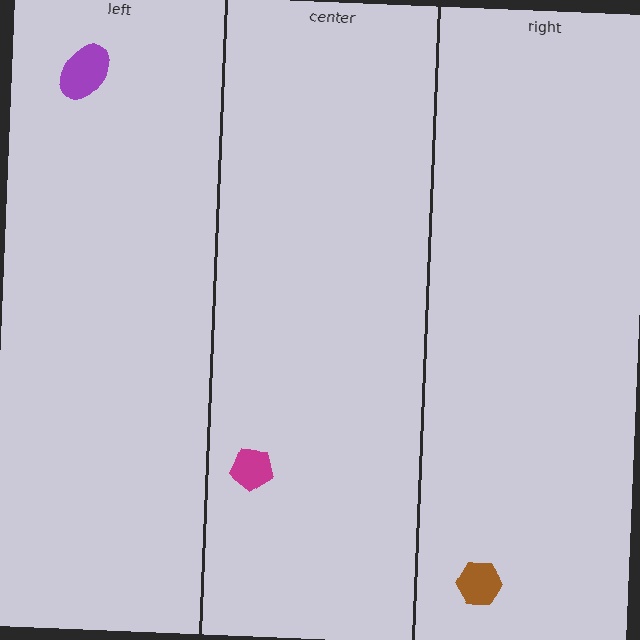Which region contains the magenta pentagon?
The center region.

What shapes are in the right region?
The brown hexagon.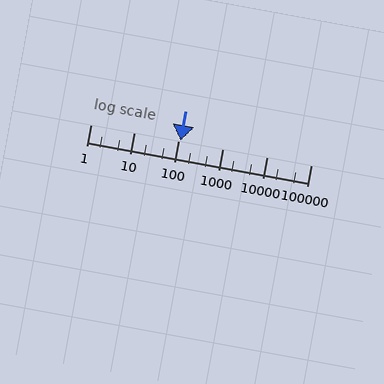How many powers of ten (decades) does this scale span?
The scale spans 5 decades, from 1 to 100000.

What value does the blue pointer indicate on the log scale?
The pointer indicates approximately 110.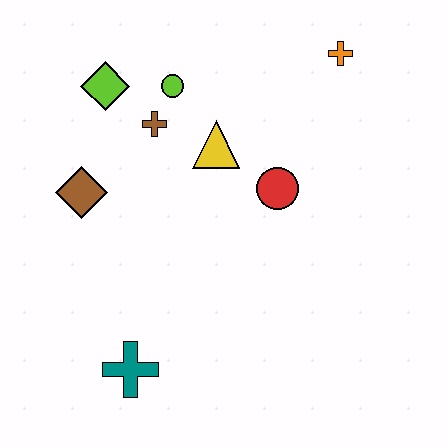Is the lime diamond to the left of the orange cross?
Yes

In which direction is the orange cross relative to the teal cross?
The orange cross is above the teal cross.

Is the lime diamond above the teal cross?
Yes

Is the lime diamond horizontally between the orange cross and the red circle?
No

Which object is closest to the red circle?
The yellow triangle is closest to the red circle.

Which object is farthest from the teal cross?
The orange cross is farthest from the teal cross.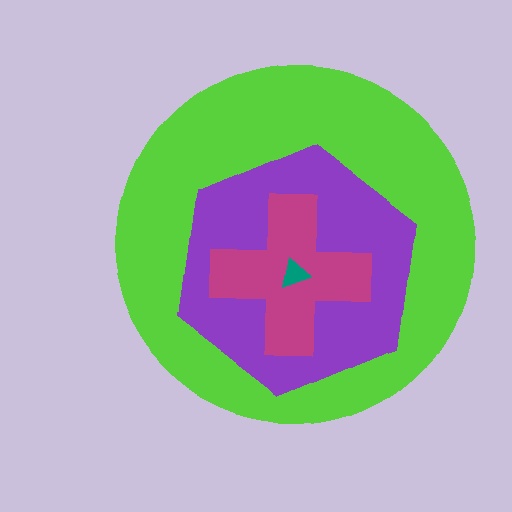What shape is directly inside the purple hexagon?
The magenta cross.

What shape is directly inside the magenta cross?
The teal triangle.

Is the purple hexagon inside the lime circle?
Yes.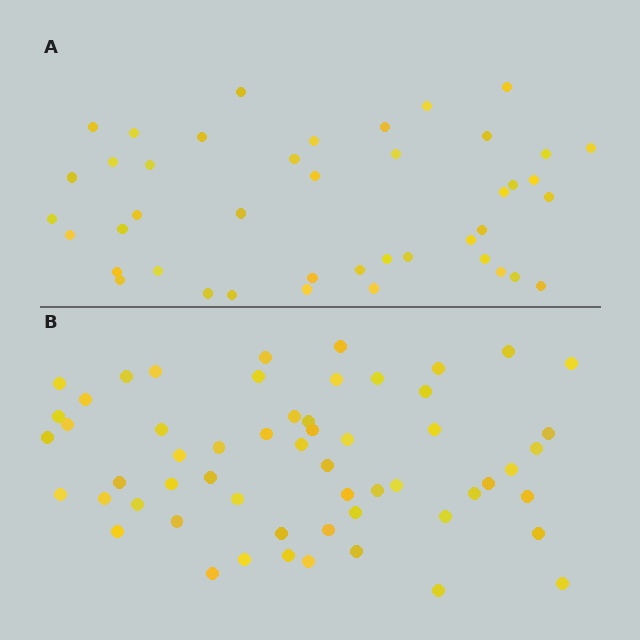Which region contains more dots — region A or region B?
Region B (the bottom region) has more dots.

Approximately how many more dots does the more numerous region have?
Region B has approximately 15 more dots than region A.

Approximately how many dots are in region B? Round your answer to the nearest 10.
About 60 dots. (The exact count is 57, which rounds to 60.)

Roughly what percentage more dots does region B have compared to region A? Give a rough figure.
About 35% more.